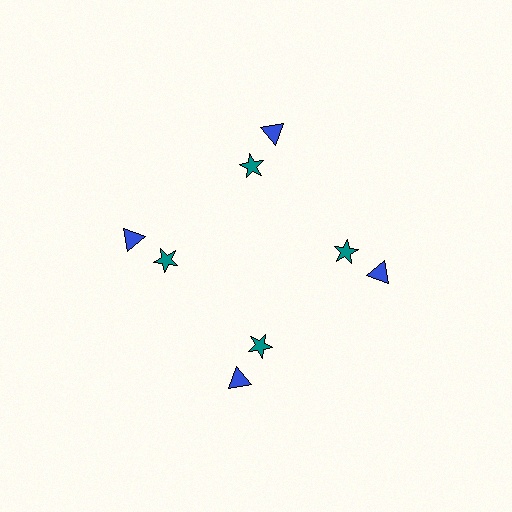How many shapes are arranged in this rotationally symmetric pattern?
There are 8 shapes, arranged in 4 groups of 2.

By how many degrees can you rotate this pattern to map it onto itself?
The pattern maps onto itself every 90 degrees of rotation.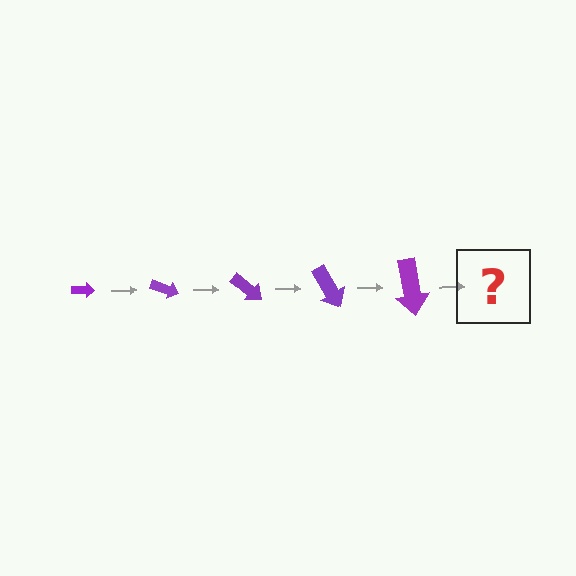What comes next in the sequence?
The next element should be an arrow, larger than the previous one and rotated 100 degrees from the start.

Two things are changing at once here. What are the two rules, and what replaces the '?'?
The two rules are that the arrow grows larger each step and it rotates 20 degrees each step. The '?' should be an arrow, larger than the previous one and rotated 100 degrees from the start.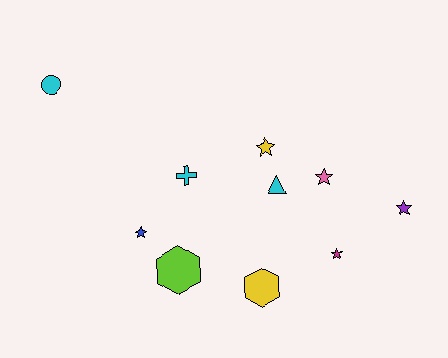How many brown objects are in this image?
There are no brown objects.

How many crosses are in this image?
There is 1 cross.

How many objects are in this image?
There are 10 objects.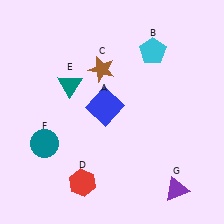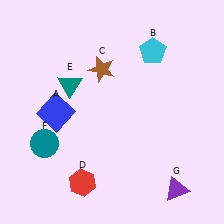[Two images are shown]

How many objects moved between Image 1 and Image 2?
1 object moved between the two images.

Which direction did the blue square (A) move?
The blue square (A) moved left.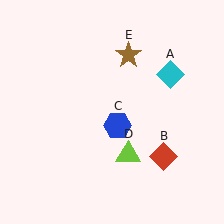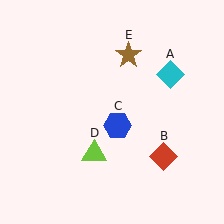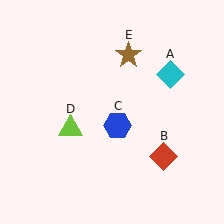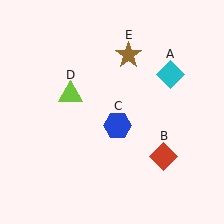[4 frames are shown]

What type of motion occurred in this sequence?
The lime triangle (object D) rotated clockwise around the center of the scene.